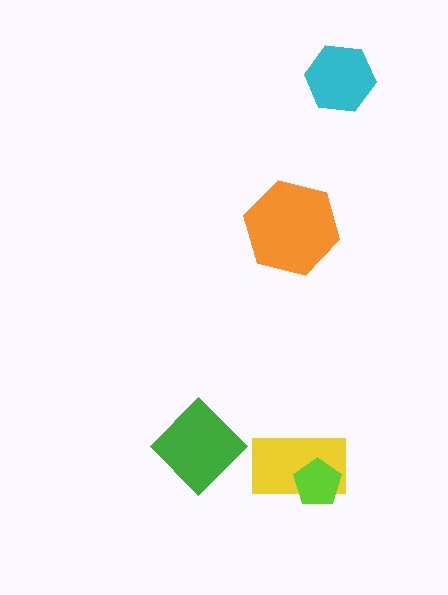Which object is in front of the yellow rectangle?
The lime pentagon is in front of the yellow rectangle.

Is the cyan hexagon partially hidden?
No, no other shape covers it.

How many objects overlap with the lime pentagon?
1 object overlaps with the lime pentagon.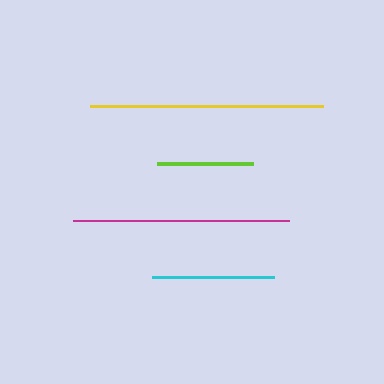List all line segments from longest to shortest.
From longest to shortest: yellow, magenta, cyan, lime.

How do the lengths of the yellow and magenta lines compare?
The yellow and magenta lines are approximately the same length.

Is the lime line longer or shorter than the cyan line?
The cyan line is longer than the lime line.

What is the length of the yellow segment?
The yellow segment is approximately 234 pixels long.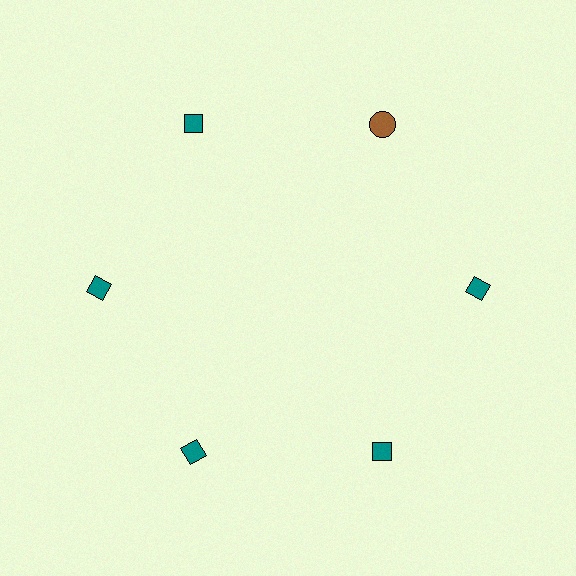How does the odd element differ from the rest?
It differs in both color (brown instead of teal) and shape (circle instead of diamond).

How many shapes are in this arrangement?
There are 6 shapes arranged in a ring pattern.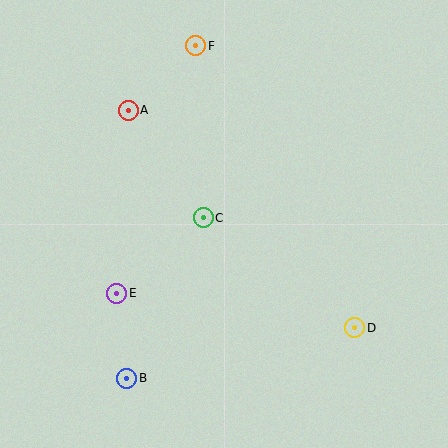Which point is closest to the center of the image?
Point C at (203, 218) is closest to the center.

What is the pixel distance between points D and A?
The distance between D and A is 314 pixels.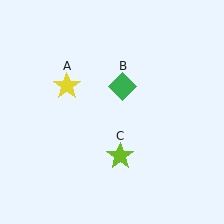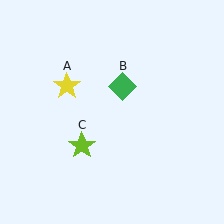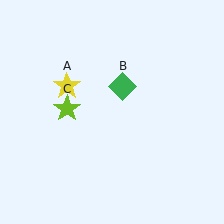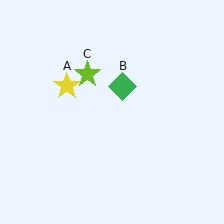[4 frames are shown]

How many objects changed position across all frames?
1 object changed position: lime star (object C).